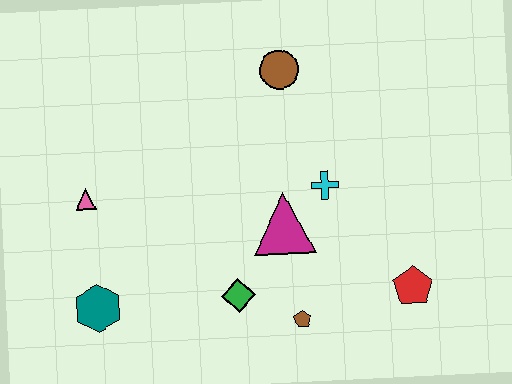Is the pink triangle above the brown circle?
No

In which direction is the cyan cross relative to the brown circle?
The cyan cross is below the brown circle.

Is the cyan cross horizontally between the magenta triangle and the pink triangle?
No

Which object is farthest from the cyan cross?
The teal hexagon is farthest from the cyan cross.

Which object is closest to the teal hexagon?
The pink triangle is closest to the teal hexagon.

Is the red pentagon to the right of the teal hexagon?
Yes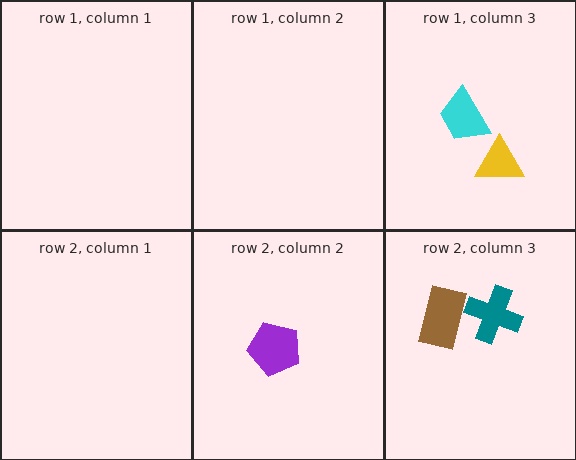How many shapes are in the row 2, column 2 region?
1.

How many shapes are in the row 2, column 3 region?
2.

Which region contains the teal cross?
The row 2, column 3 region.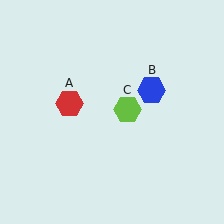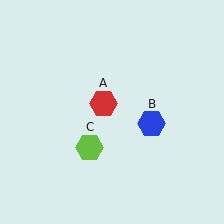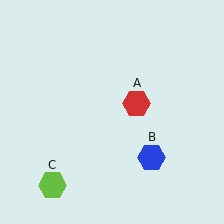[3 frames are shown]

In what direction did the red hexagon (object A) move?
The red hexagon (object A) moved right.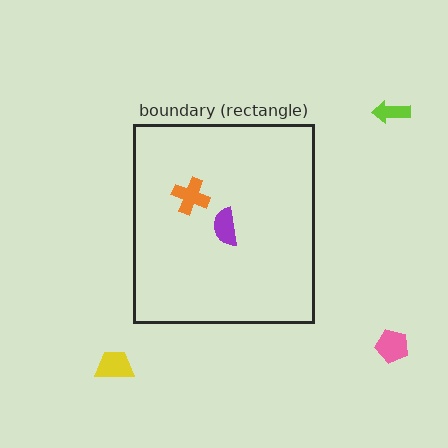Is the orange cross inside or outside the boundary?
Inside.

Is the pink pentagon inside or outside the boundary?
Outside.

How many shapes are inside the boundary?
2 inside, 3 outside.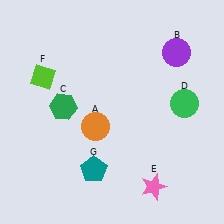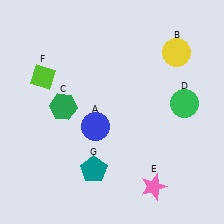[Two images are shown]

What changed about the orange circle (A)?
In Image 1, A is orange. In Image 2, it changed to blue.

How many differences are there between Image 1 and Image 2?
There are 2 differences between the two images.